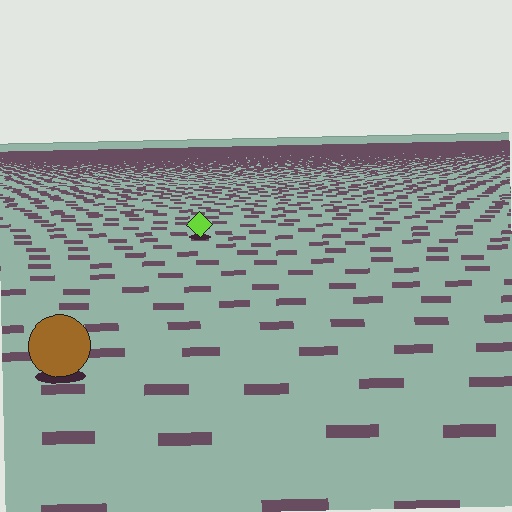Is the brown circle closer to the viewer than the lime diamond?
Yes. The brown circle is closer — you can tell from the texture gradient: the ground texture is coarser near it.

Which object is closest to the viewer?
The brown circle is closest. The texture marks near it are larger and more spread out.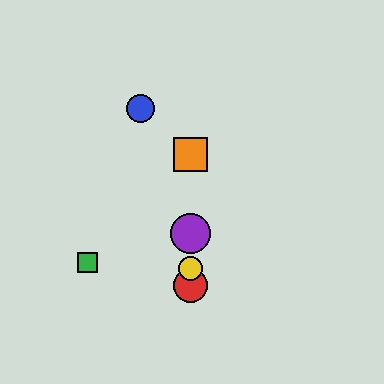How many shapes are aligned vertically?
4 shapes (the red circle, the yellow circle, the purple circle, the orange square) are aligned vertically.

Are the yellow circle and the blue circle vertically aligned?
No, the yellow circle is at x≈190 and the blue circle is at x≈140.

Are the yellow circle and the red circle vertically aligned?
Yes, both are at x≈190.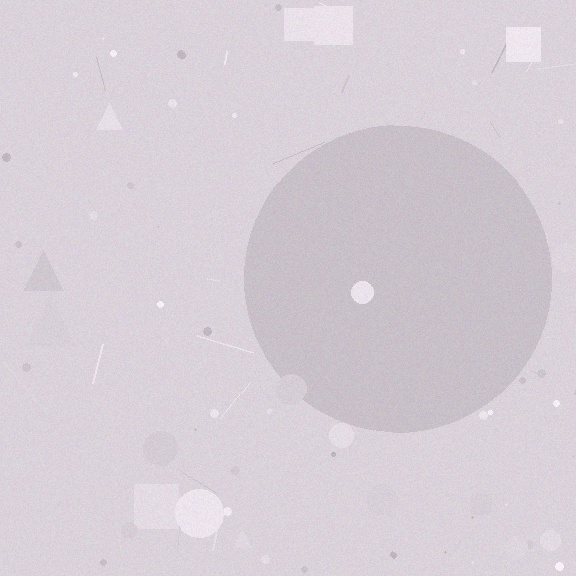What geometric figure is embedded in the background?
A circle is embedded in the background.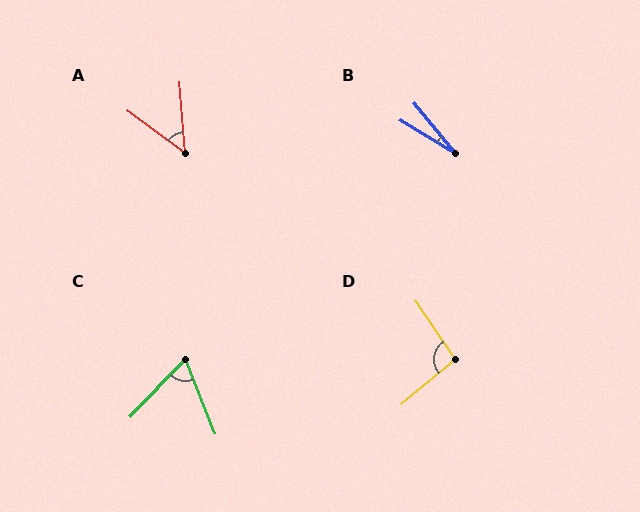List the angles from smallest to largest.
B (19°), A (50°), C (65°), D (95°).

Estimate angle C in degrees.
Approximately 65 degrees.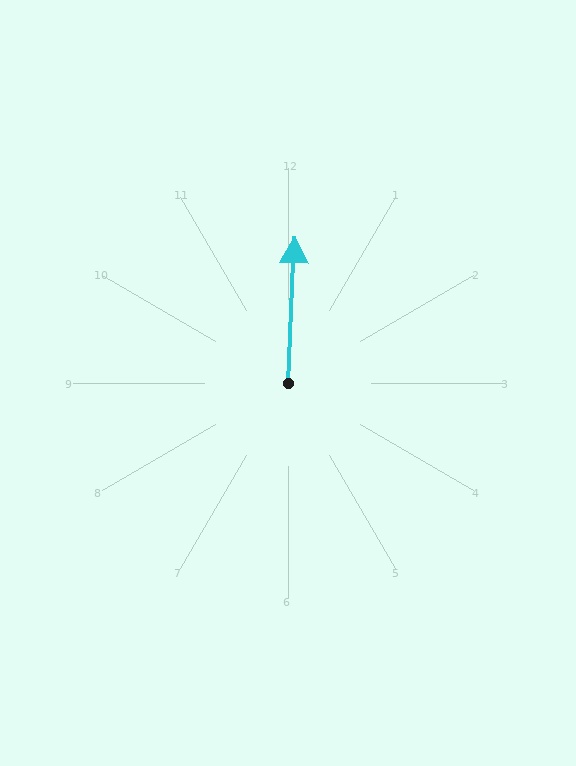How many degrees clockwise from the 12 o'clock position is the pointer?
Approximately 3 degrees.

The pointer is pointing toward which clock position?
Roughly 12 o'clock.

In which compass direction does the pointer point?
North.